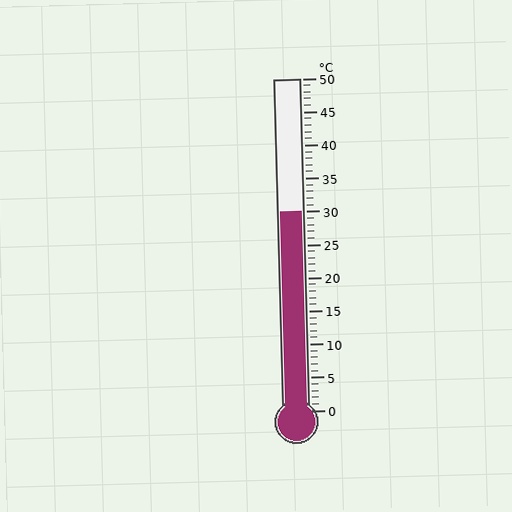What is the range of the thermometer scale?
The thermometer scale ranges from 0°C to 50°C.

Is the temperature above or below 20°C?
The temperature is above 20°C.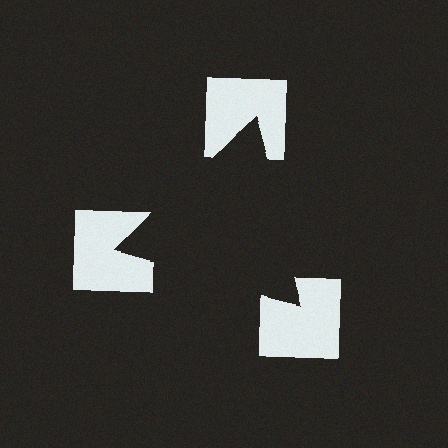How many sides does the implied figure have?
3 sides.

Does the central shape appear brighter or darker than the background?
It typically appears slightly darker than the background, even though no actual brightness change is drawn.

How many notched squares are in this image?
There are 3 — one at each vertex of the illusory triangle.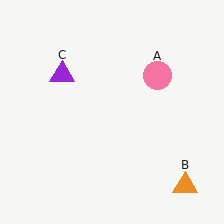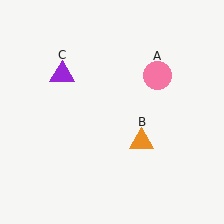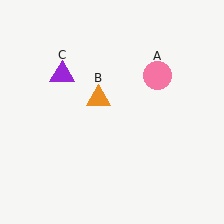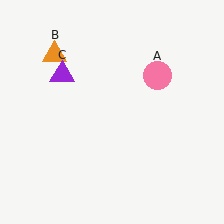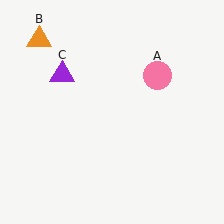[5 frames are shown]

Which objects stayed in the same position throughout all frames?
Pink circle (object A) and purple triangle (object C) remained stationary.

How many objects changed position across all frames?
1 object changed position: orange triangle (object B).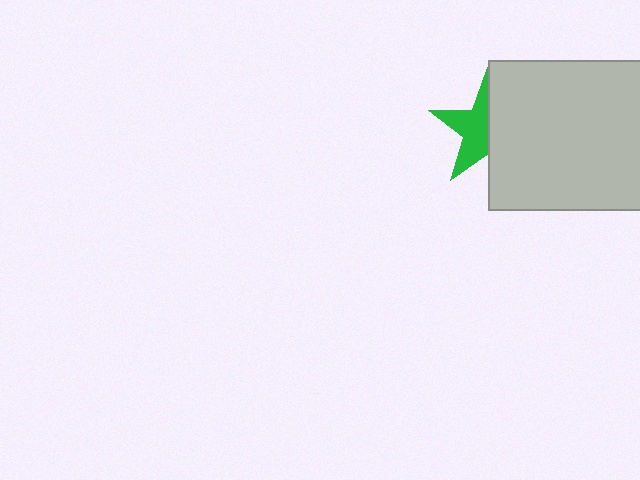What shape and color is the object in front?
The object in front is a light gray rectangle.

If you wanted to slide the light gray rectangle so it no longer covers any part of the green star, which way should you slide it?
Slide it right — that is the most direct way to separate the two shapes.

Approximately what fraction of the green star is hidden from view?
Roughly 50% of the green star is hidden behind the light gray rectangle.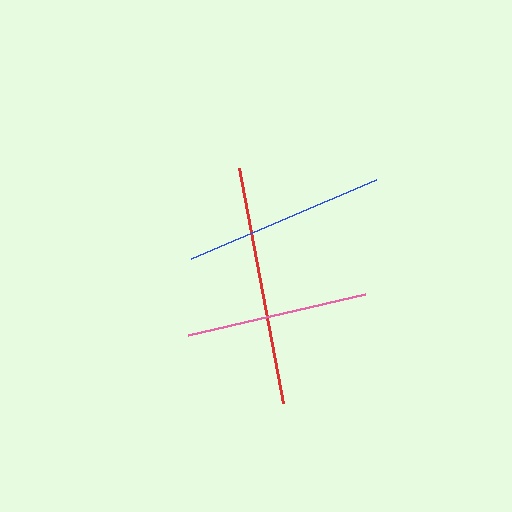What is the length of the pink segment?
The pink segment is approximately 181 pixels long.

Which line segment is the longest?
The red line is the longest at approximately 239 pixels.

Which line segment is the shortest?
The pink line is the shortest at approximately 181 pixels.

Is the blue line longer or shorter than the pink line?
The blue line is longer than the pink line.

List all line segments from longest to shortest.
From longest to shortest: red, blue, pink.